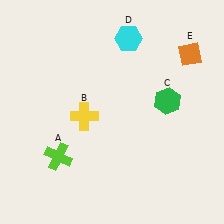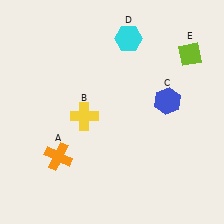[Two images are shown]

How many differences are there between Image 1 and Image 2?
There are 3 differences between the two images.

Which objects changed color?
A changed from lime to orange. C changed from green to blue. E changed from orange to lime.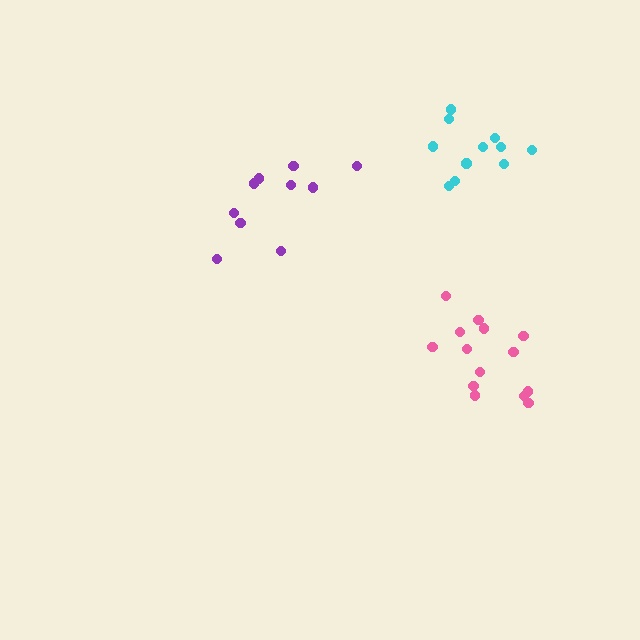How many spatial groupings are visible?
There are 3 spatial groupings.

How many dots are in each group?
Group 1: 14 dots, Group 2: 10 dots, Group 3: 11 dots (35 total).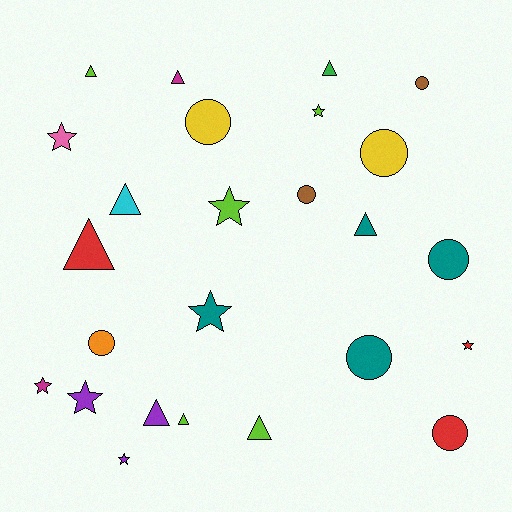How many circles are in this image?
There are 8 circles.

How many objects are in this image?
There are 25 objects.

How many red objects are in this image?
There are 3 red objects.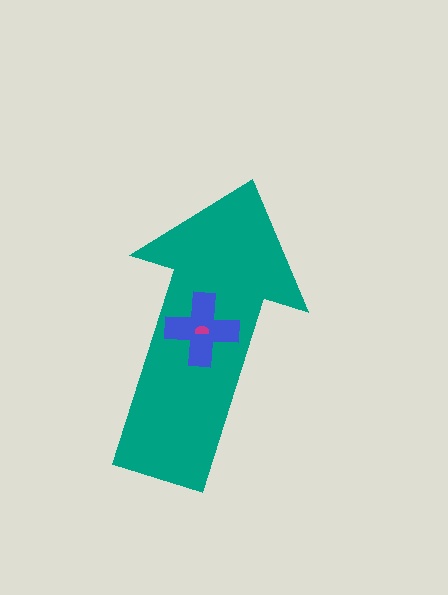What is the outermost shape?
The teal arrow.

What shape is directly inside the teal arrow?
The blue cross.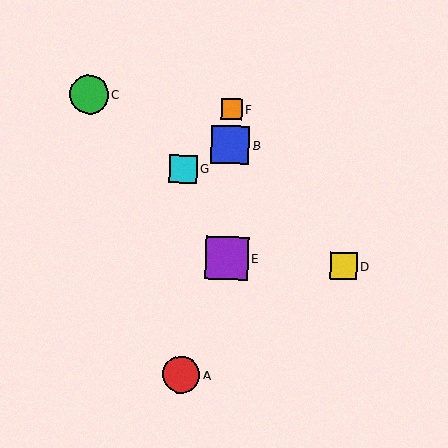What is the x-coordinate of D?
Object D is at x≈344.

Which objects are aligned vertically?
Objects B, E, F are aligned vertically.